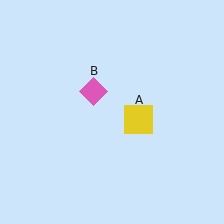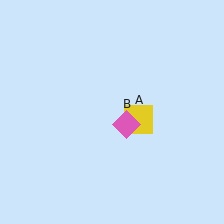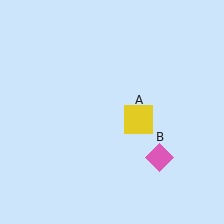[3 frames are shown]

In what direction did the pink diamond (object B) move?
The pink diamond (object B) moved down and to the right.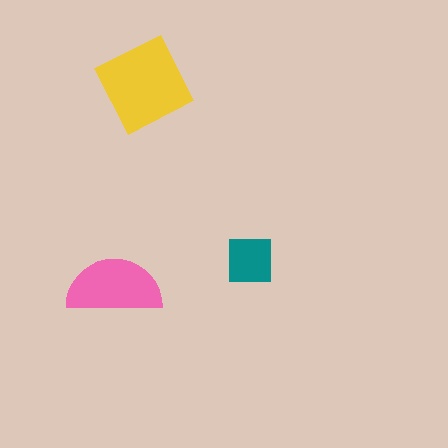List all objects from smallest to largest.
The teal square, the pink semicircle, the yellow diamond.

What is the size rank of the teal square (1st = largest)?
3rd.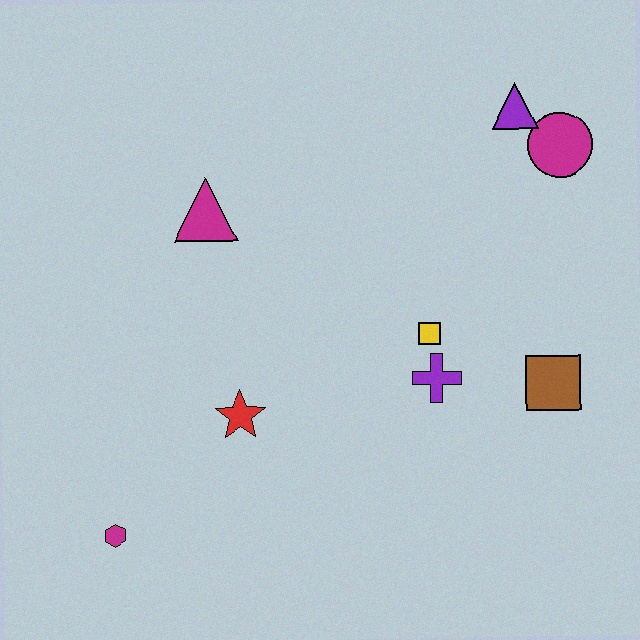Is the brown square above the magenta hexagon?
Yes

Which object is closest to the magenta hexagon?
The red star is closest to the magenta hexagon.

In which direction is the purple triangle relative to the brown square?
The purple triangle is above the brown square.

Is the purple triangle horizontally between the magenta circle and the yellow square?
Yes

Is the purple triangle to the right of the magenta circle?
No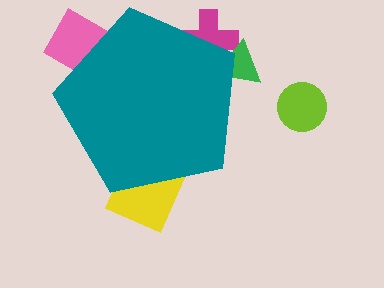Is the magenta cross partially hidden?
Yes, the magenta cross is partially hidden behind the teal pentagon.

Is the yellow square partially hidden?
Yes, the yellow square is partially hidden behind the teal pentagon.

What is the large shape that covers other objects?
A teal pentagon.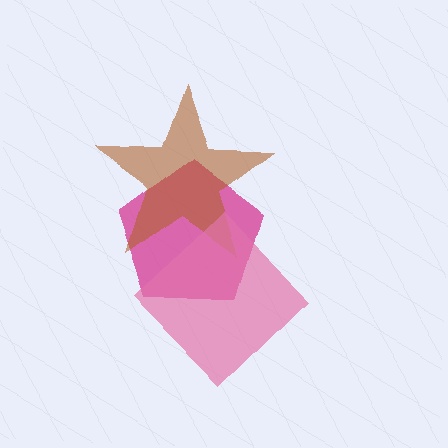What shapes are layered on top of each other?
The layered shapes are: a magenta pentagon, a brown star, a pink diamond.